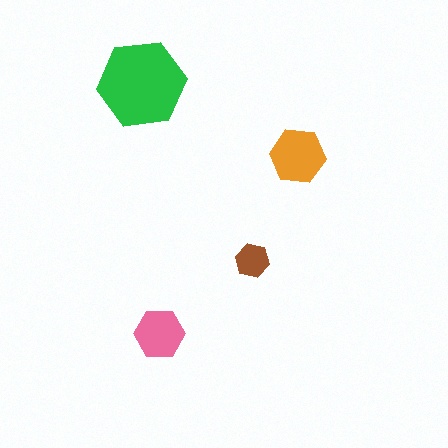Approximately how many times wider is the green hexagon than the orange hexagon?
About 1.5 times wider.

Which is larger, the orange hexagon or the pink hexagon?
The orange one.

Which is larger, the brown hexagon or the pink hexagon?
The pink one.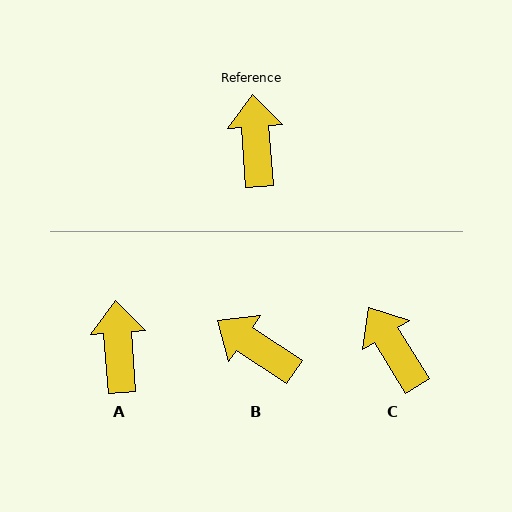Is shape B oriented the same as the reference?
No, it is off by about 52 degrees.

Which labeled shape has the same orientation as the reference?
A.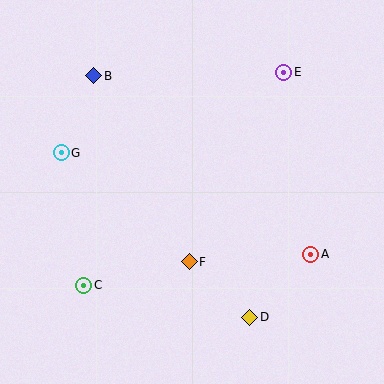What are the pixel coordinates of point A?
Point A is at (311, 254).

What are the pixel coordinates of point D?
Point D is at (250, 317).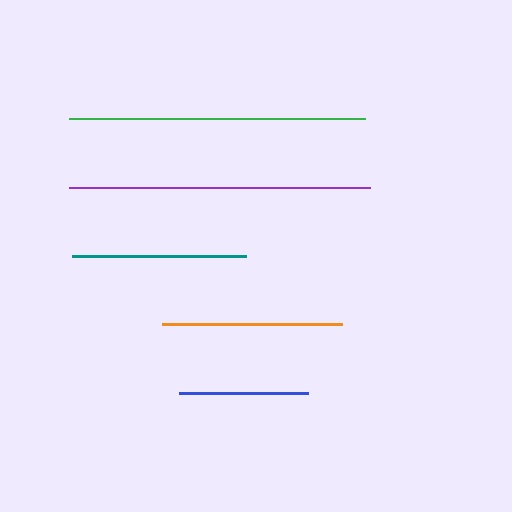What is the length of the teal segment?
The teal segment is approximately 174 pixels long.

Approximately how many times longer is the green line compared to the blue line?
The green line is approximately 2.3 times the length of the blue line.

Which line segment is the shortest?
The blue line is the shortest at approximately 129 pixels.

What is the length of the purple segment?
The purple segment is approximately 301 pixels long.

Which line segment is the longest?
The purple line is the longest at approximately 301 pixels.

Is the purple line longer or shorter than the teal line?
The purple line is longer than the teal line.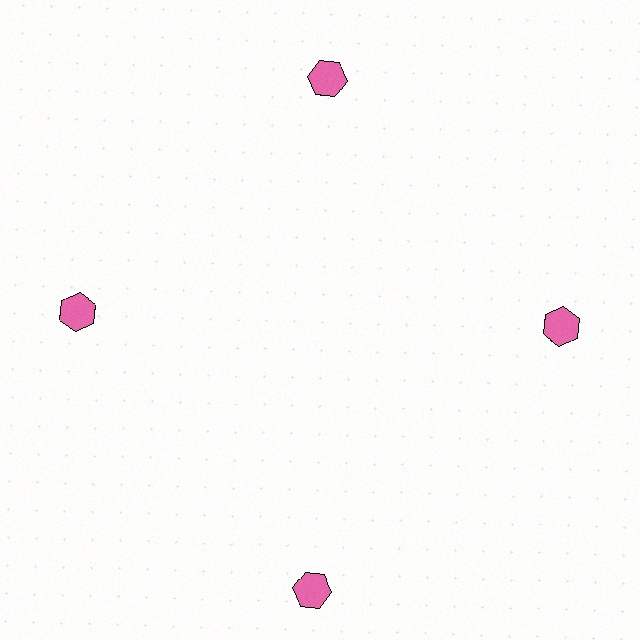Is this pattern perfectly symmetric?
No. The 4 pink hexagons are arranged in a ring, but one element near the 6 o'clock position is pushed outward from the center, breaking the 4-fold rotational symmetry.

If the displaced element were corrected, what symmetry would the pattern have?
It would have 4-fold rotational symmetry — the pattern would map onto itself every 90 degrees.